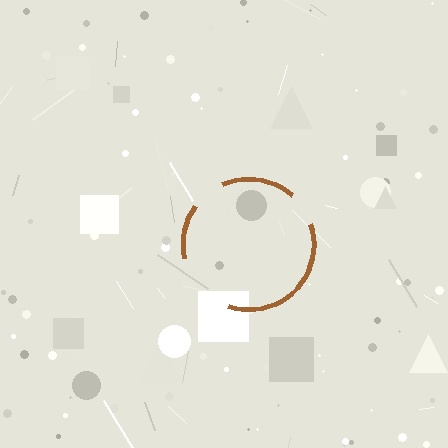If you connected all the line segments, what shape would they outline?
They would outline a circle.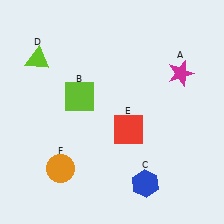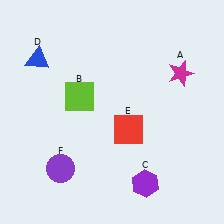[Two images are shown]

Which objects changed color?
C changed from blue to purple. D changed from lime to blue. F changed from orange to purple.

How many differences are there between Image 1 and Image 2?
There are 3 differences between the two images.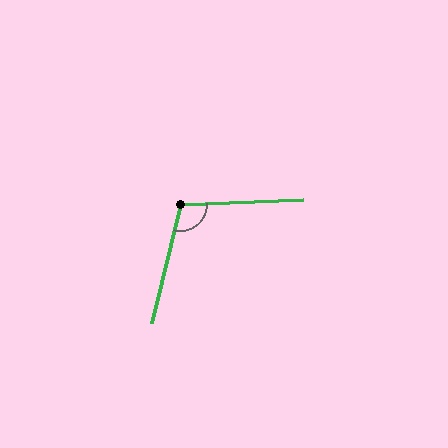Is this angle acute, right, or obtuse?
It is obtuse.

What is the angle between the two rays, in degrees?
Approximately 106 degrees.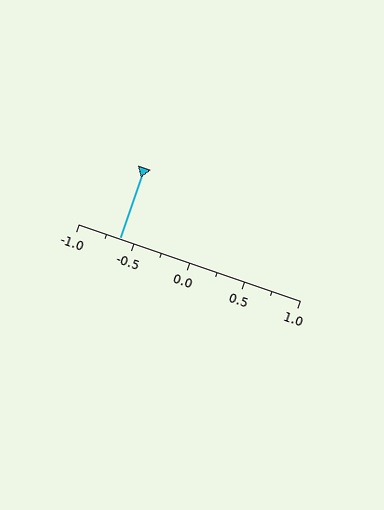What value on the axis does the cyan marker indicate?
The marker indicates approximately -0.62.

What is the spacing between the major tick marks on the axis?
The major ticks are spaced 0.5 apart.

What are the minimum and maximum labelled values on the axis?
The axis runs from -1.0 to 1.0.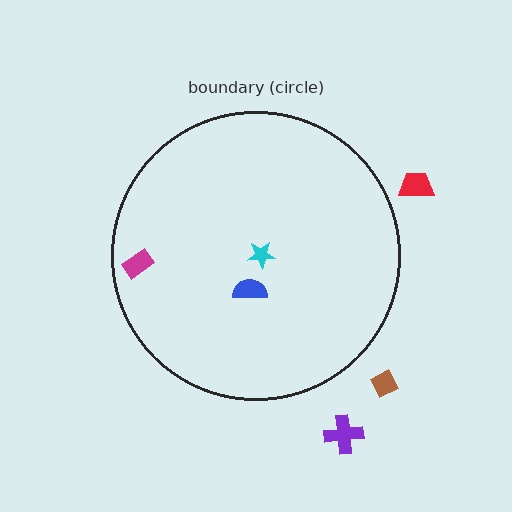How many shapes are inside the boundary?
3 inside, 3 outside.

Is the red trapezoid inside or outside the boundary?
Outside.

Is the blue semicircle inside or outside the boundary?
Inside.